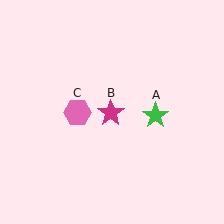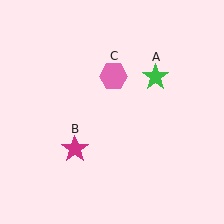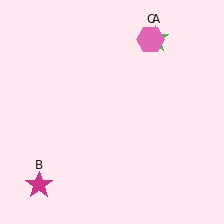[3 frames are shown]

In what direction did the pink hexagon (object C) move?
The pink hexagon (object C) moved up and to the right.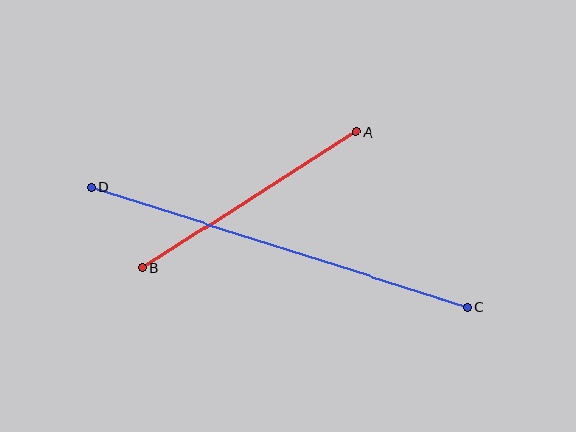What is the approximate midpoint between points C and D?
The midpoint is at approximately (280, 247) pixels.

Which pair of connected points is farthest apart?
Points C and D are farthest apart.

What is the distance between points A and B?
The distance is approximately 253 pixels.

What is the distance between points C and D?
The distance is approximately 395 pixels.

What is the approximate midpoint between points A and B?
The midpoint is at approximately (249, 200) pixels.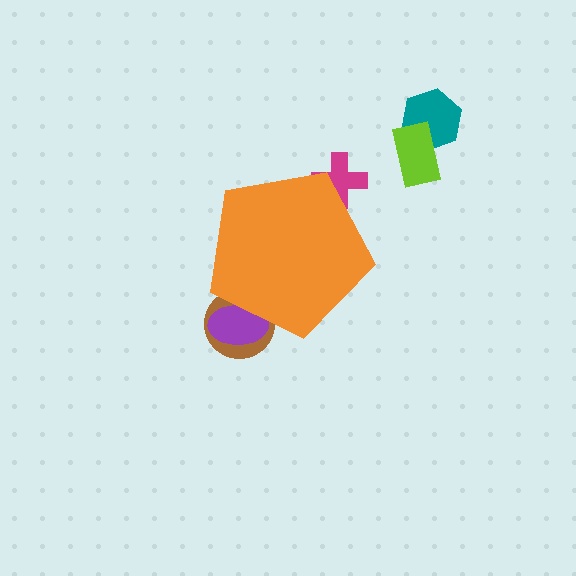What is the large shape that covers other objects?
An orange pentagon.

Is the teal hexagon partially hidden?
No, the teal hexagon is fully visible.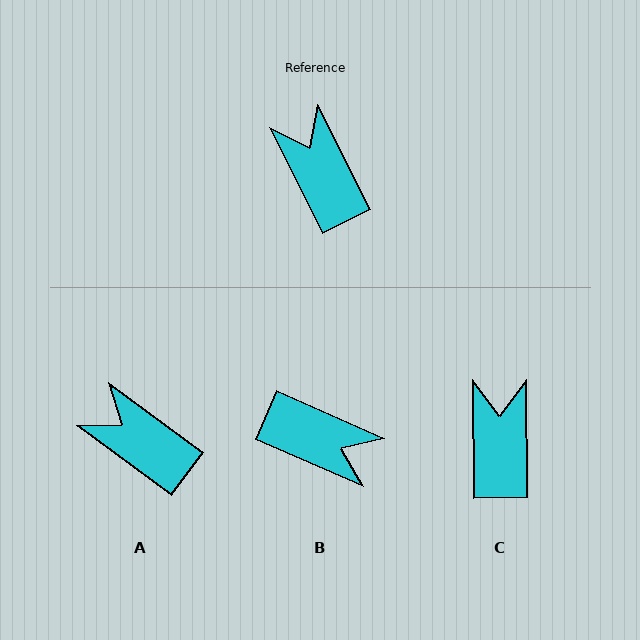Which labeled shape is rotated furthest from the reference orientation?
B, about 140 degrees away.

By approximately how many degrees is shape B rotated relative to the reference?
Approximately 140 degrees clockwise.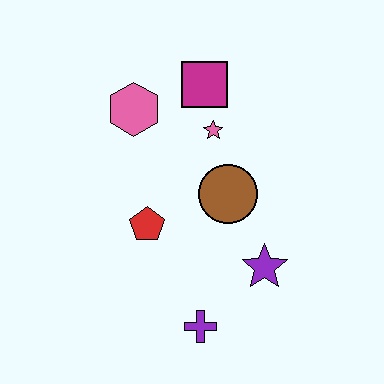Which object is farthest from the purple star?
The pink hexagon is farthest from the purple star.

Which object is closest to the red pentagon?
The brown circle is closest to the red pentagon.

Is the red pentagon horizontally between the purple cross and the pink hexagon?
Yes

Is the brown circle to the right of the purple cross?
Yes